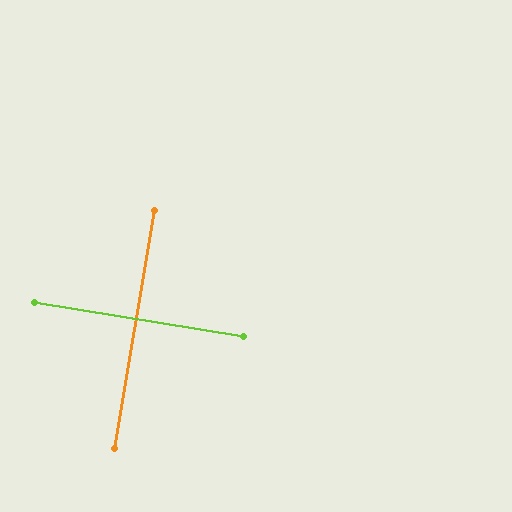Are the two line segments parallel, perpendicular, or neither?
Perpendicular — they meet at approximately 90°.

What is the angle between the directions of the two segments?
Approximately 90 degrees.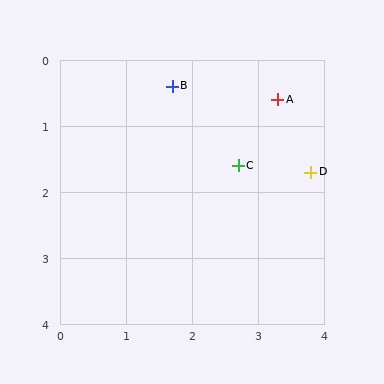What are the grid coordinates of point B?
Point B is at approximately (1.7, 0.4).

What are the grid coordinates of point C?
Point C is at approximately (2.7, 1.6).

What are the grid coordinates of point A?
Point A is at approximately (3.3, 0.6).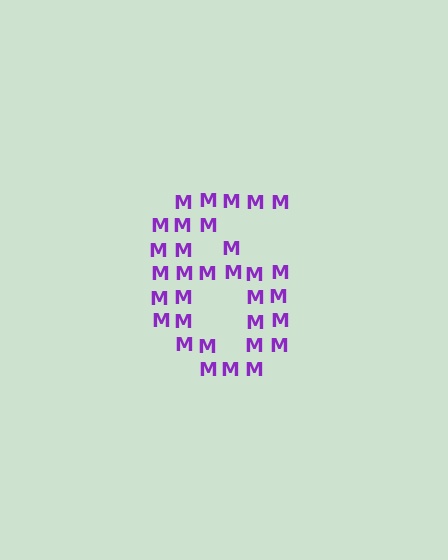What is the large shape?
The large shape is the digit 6.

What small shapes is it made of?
It is made of small letter M's.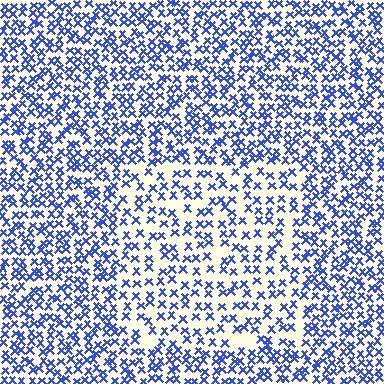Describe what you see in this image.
The image contains small blue elements arranged at two different densities. A rectangle-shaped region is visible where the elements are less densely packed than the surrounding area.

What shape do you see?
I see a rectangle.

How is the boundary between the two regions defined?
The boundary is defined by a change in element density (approximately 1.7x ratio). All elements are the same color, size, and shape.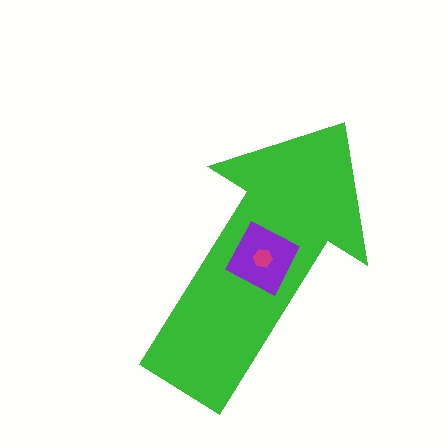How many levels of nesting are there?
3.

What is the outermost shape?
The green arrow.